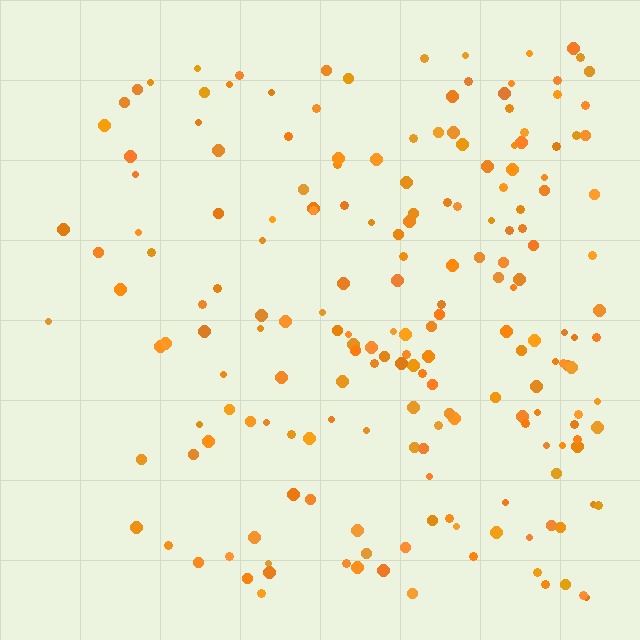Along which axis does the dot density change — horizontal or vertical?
Horizontal.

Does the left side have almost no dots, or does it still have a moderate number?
Still a moderate number, just noticeably fewer than the right.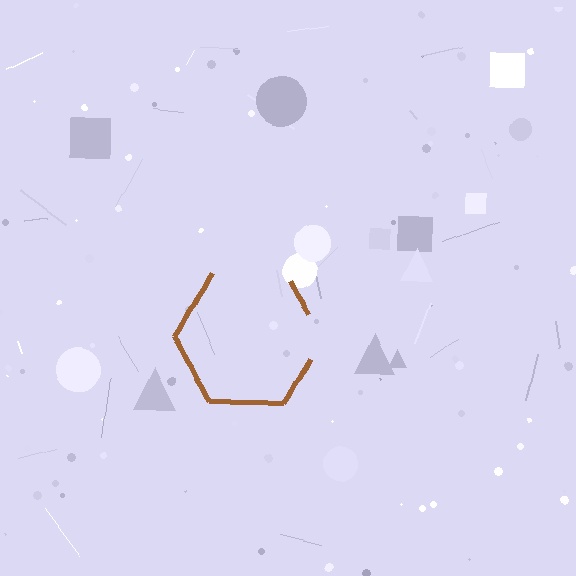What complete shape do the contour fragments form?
The contour fragments form a hexagon.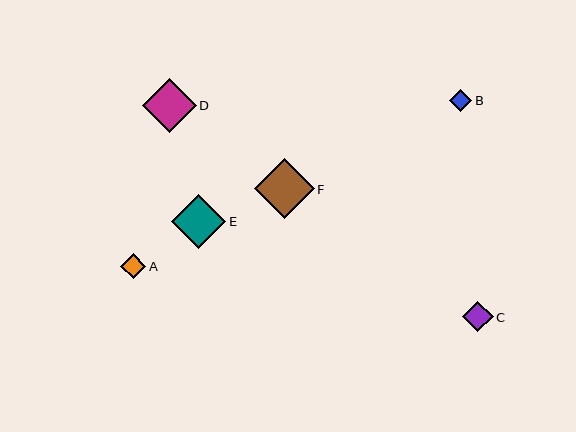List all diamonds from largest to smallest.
From largest to smallest: F, E, D, C, A, B.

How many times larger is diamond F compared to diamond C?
Diamond F is approximately 2.0 times the size of diamond C.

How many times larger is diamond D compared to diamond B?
Diamond D is approximately 2.4 times the size of diamond B.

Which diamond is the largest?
Diamond F is the largest with a size of approximately 60 pixels.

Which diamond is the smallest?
Diamond B is the smallest with a size of approximately 22 pixels.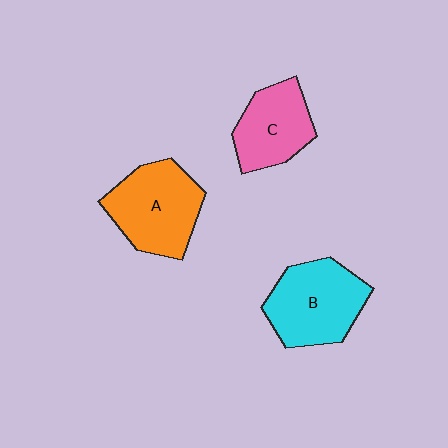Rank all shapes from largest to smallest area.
From largest to smallest: A (orange), B (cyan), C (pink).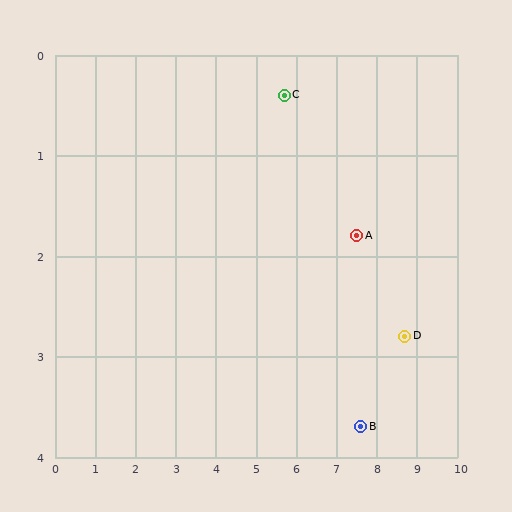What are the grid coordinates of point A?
Point A is at approximately (7.5, 1.8).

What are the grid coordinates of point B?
Point B is at approximately (7.6, 3.7).